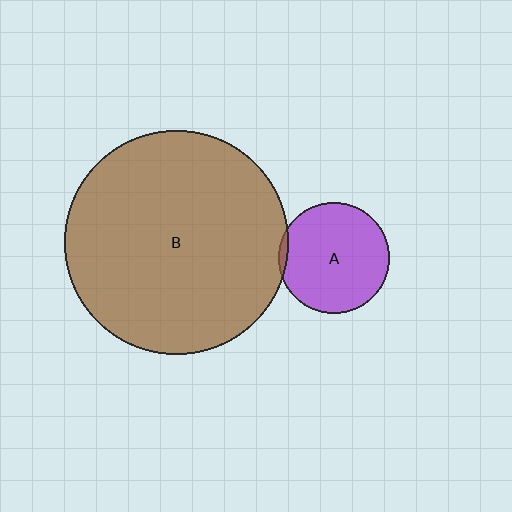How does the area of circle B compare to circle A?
Approximately 4.1 times.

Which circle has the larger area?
Circle B (brown).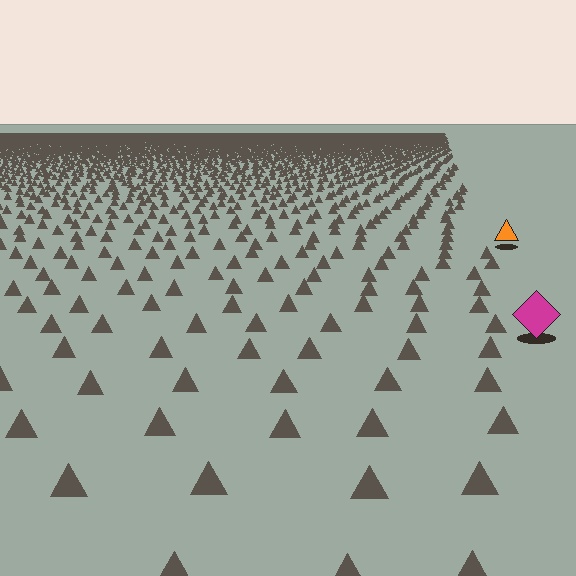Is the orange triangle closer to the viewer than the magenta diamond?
No. The magenta diamond is closer — you can tell from the texture gradient: the ground texture is coarser near it.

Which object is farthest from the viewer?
The orange triangle is farthest from the viewer. It appears smaller and the ground texture around it is denser.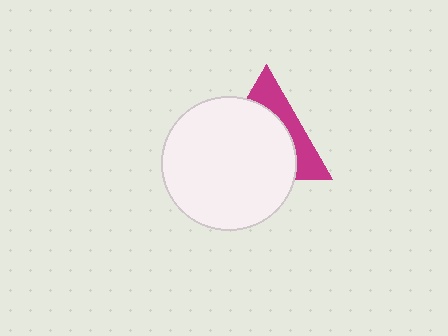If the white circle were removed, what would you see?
You would see the complete magenta triangle.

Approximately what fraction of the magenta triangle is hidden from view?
Roughly 67% of the magenta triangle is hidden behind the white circle.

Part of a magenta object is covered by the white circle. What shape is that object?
It is a triangle.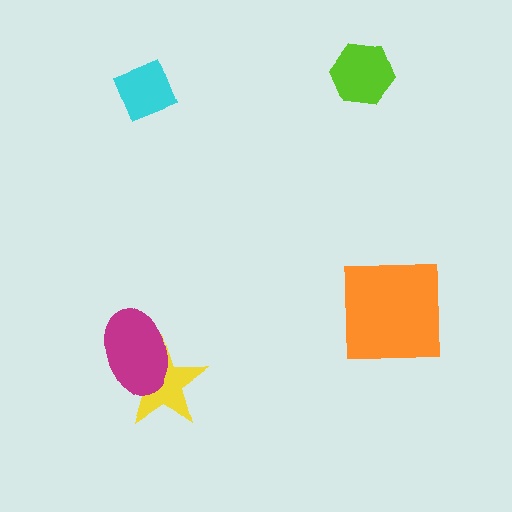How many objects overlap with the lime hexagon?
0 objects overlap with the lime hexagon.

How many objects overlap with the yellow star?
1 object overlaps with the yellow star.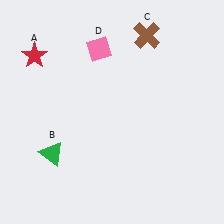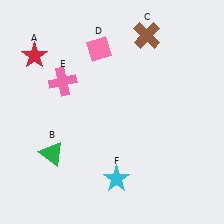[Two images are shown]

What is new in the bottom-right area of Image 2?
A cyan star (F) was added in the bottom-right area of Image 2.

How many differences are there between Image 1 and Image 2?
There are 2 differences between the two images.